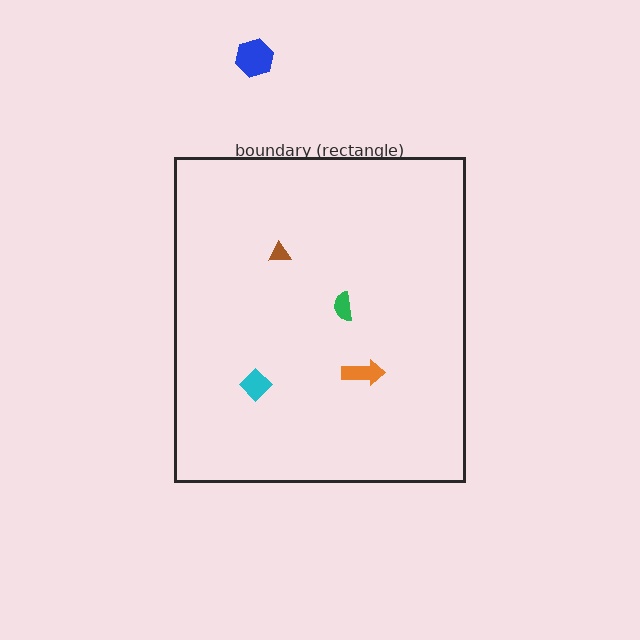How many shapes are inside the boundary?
4 inside, 1 outside.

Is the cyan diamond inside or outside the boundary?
Inside.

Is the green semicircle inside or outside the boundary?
Inside.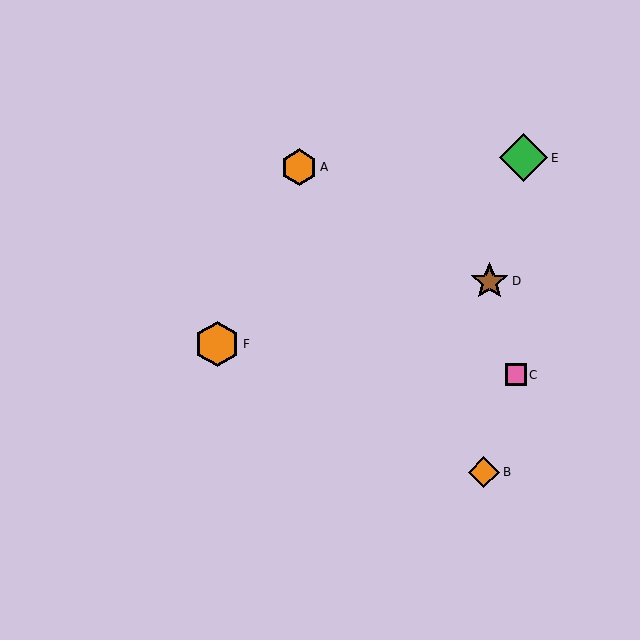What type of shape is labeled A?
Shape A is an orange hexagon.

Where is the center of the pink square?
The center of the pink square is at (516, 375).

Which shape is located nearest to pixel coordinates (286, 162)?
The orange hexagon (labeled A) at (299, 167) is nearest to that location.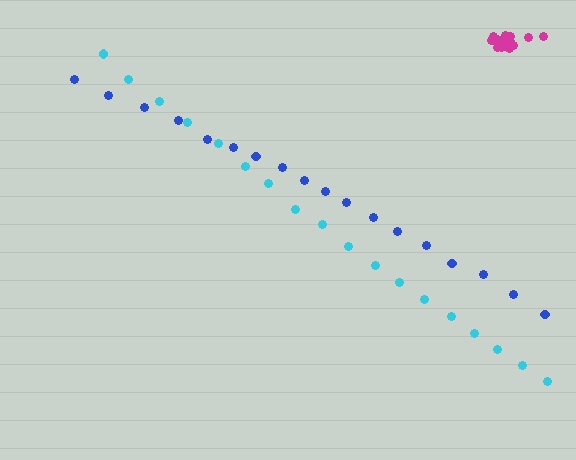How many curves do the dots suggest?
There are 3 distinct paths.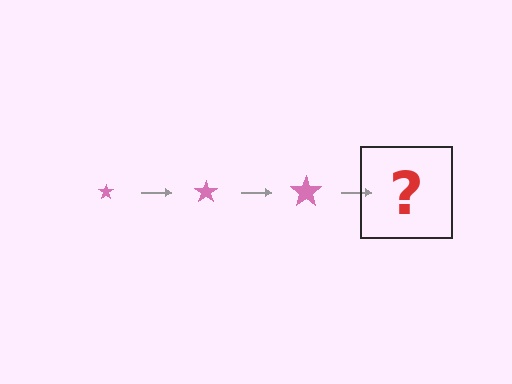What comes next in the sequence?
The next element should be a pink star, larger than the previous one.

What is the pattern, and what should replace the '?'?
The pattern is that the star gets progressively larger each step. The '?' should be a pink star, larger than the previous one.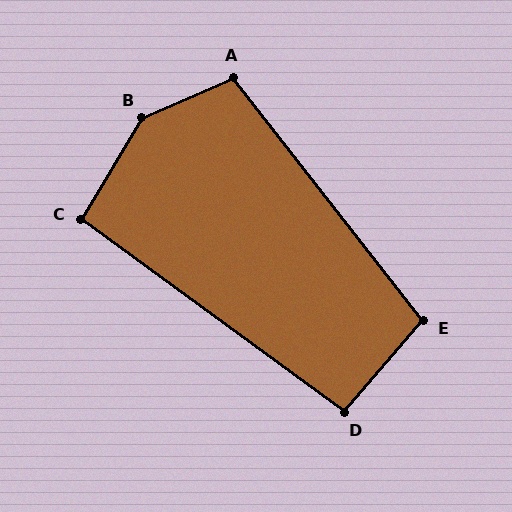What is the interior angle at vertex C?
Approximately 95 degrees (obtuse).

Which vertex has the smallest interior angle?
D, at approximately 95 degrees.